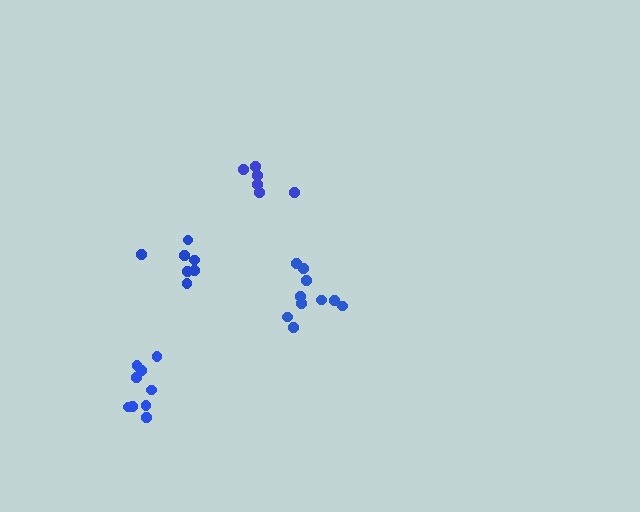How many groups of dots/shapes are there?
There are 4 groups.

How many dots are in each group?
Group 1: 9 dots, Group 2: 10 dots, Group 3: 7 dots, Group 4: 6 dots (32 total).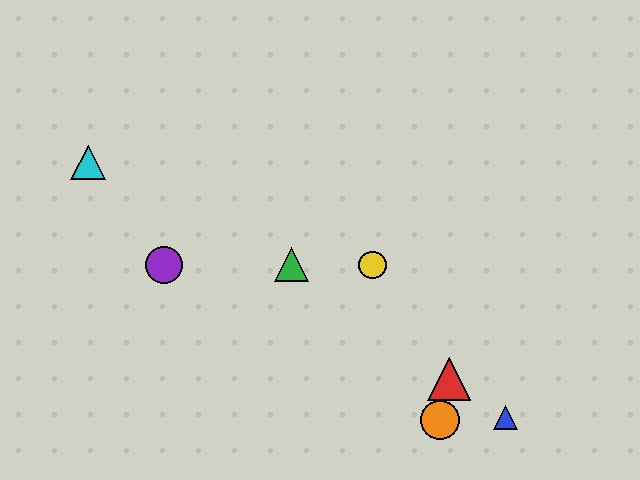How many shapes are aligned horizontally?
3 shapes (the green triangle, the yellow circle, the purple circle) are aligned horizontally.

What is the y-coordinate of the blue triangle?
The blue triangle is at y≈418.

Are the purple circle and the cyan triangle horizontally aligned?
No, the purple circle is at y≈265 and the cyan triangle is at y≈163.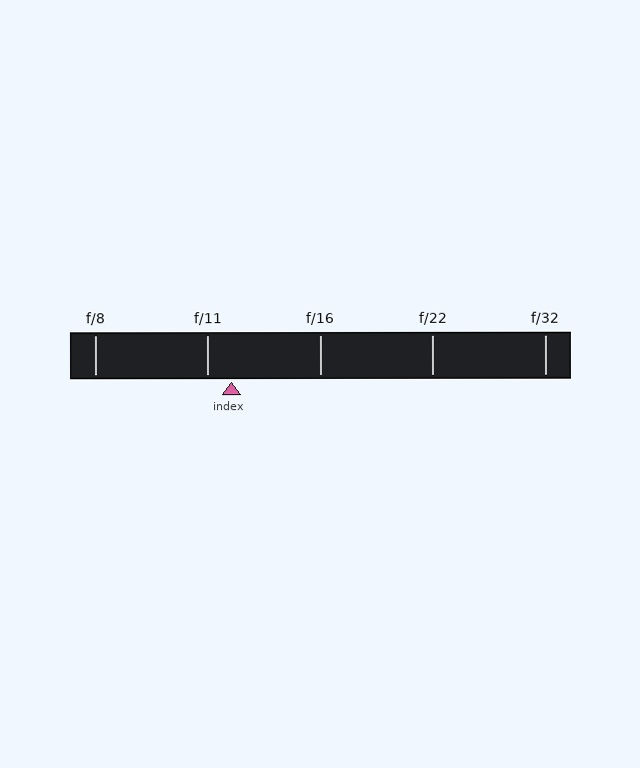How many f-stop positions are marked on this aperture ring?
There are 5 f-stop positions marked.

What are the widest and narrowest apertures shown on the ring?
The widest aperture shown is f/8 and the narrowest is f/32.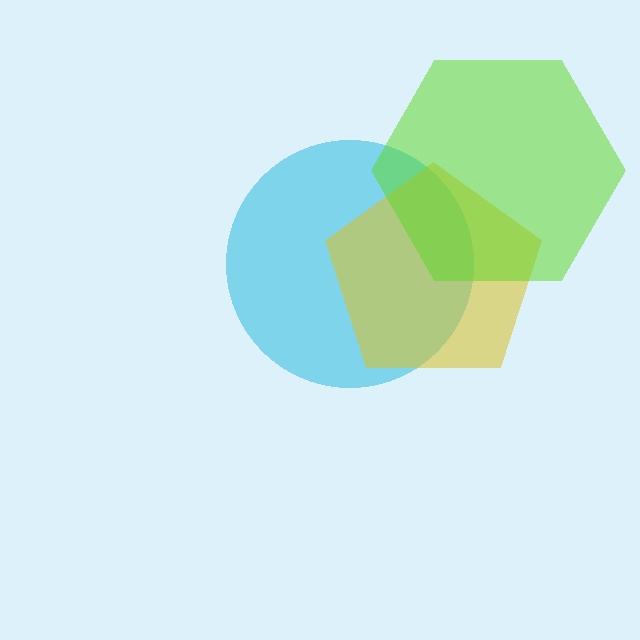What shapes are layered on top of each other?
The layered shapes are: a cyan circle, a yellow pentagon, a lime hexagon.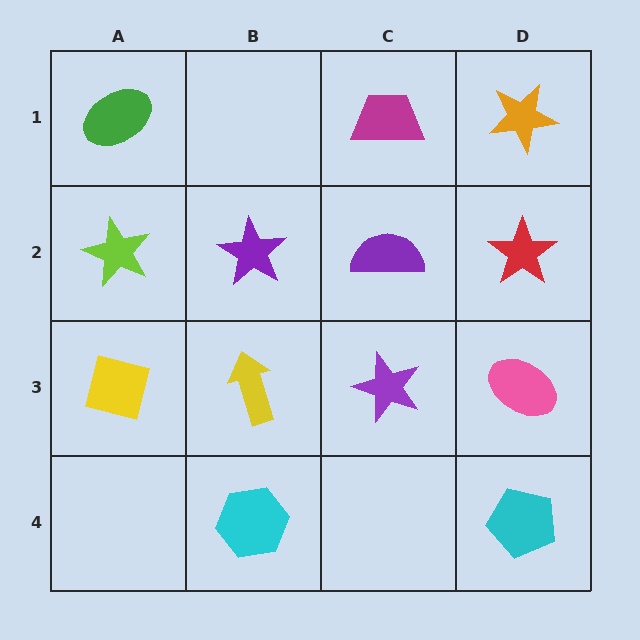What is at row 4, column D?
A cyan pentagon.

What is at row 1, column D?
An orange star.